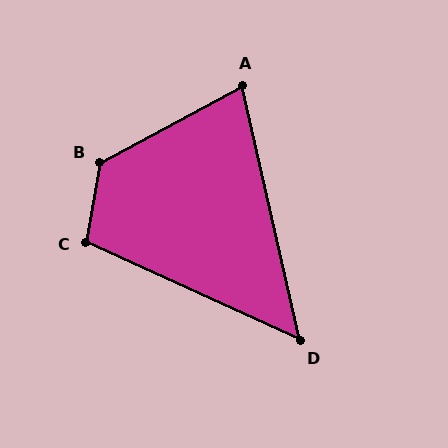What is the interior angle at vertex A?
Approximately 75 degrees (acute).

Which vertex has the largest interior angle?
B, at approximately 127 degrees.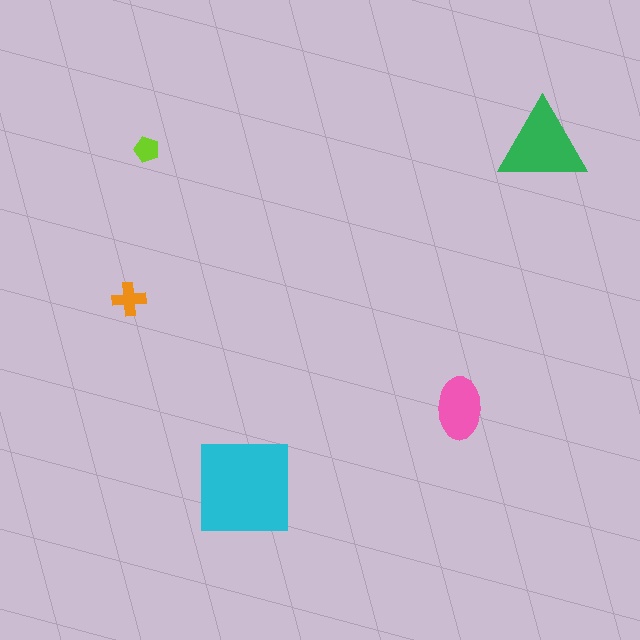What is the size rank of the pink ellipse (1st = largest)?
3rd.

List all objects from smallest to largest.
The lime pentagon, the orange cross, the pink ellipse, the green triangle, the cyan square.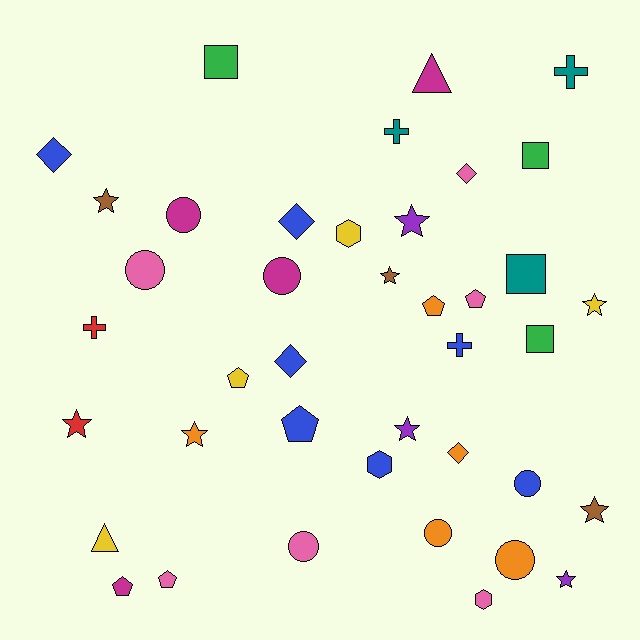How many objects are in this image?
There are 40 objects.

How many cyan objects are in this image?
There are no cyan objects.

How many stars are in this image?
There are 9 stars.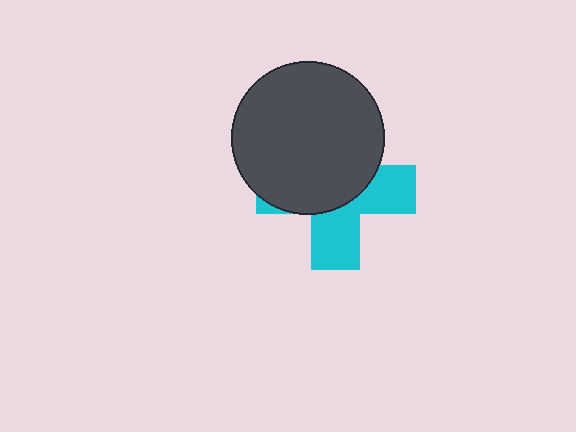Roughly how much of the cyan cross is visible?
A small part of it is visible (roughly 42%).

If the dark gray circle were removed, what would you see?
You would see the complete cyan cross.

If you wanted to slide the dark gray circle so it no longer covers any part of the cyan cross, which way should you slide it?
Slide it up — that is the most direct way to separate the two shapes.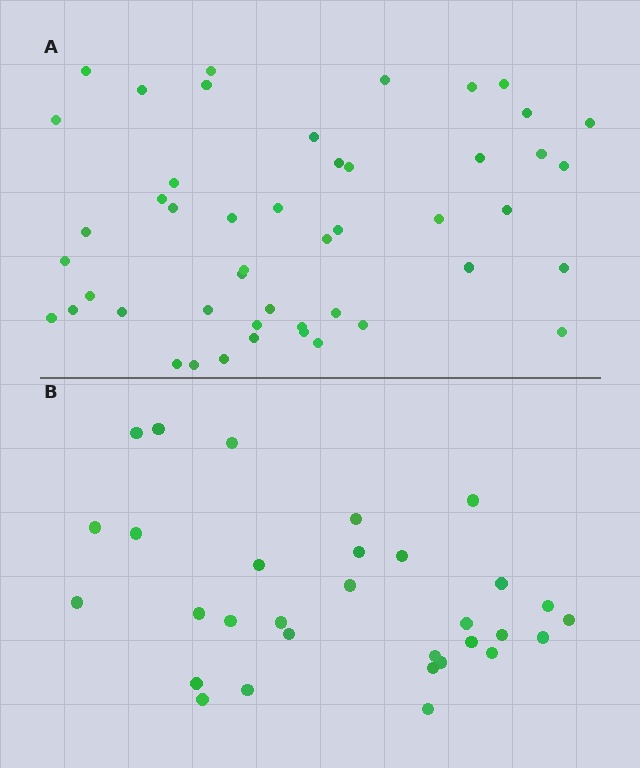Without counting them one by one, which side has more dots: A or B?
Region A (the top region) has more dots.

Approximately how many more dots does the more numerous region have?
Region A has approximately 15 more dots than region B.